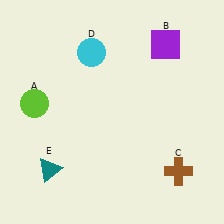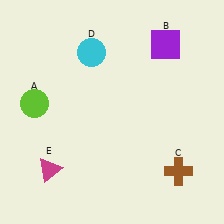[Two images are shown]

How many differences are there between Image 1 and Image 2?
There is 1 difference between the two images.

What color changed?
The triangle (E) changed from teal in Image 1 to magenta in Image 2.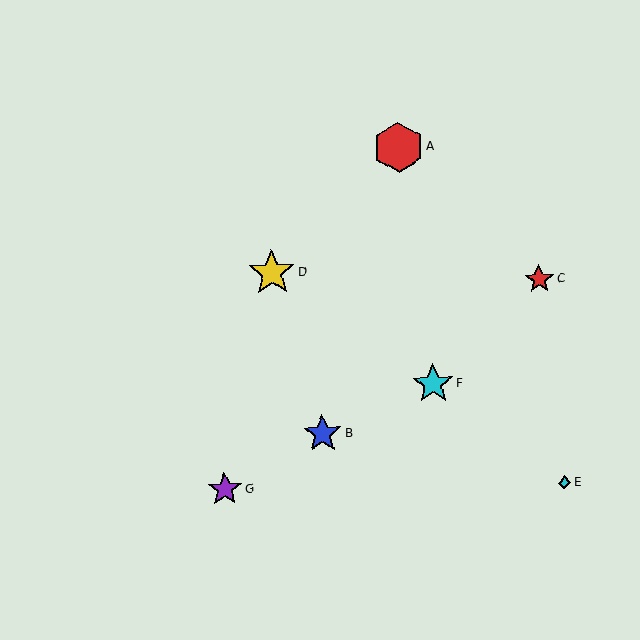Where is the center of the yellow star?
The center of the yellow star is at (272, 273).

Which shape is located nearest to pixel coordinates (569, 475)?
The cyan diamond (labeled E) at (564, 483) is nearest to that location.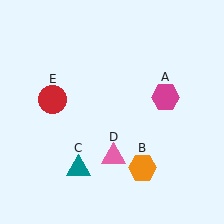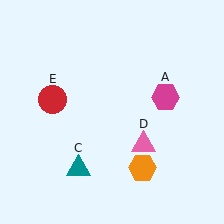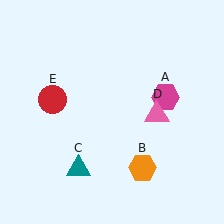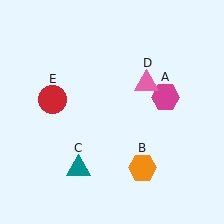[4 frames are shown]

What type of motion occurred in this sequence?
The pink triangle (object D) rotated counterclockwise around the center of the scene.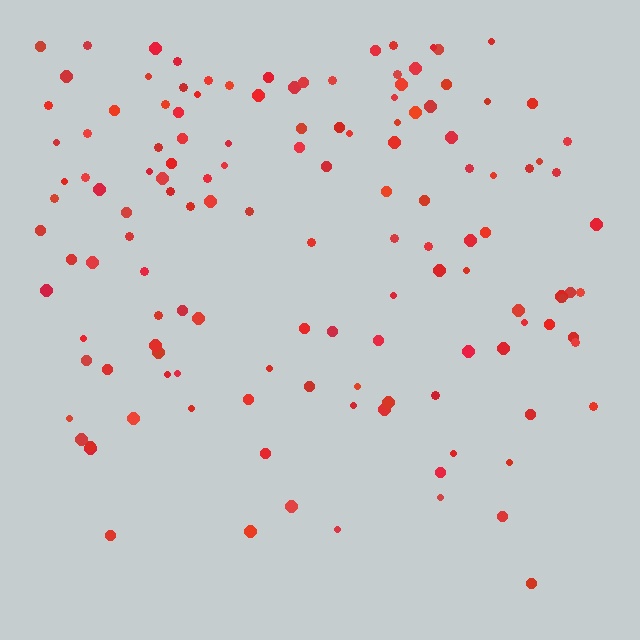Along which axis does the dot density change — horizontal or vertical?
Vertical.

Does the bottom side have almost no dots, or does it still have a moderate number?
Still a moderate number, just noticeably fewer than the top.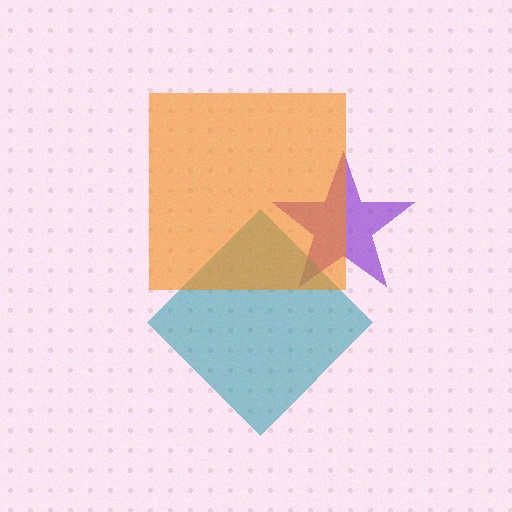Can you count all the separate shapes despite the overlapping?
Yes, there are 3 separate shapes.